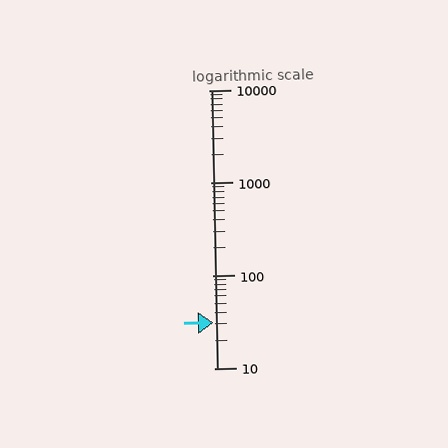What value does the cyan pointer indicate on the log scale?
The pointer indicates approximately 31.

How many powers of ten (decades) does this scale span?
The scale spans 3 decades, from 10 to 10000.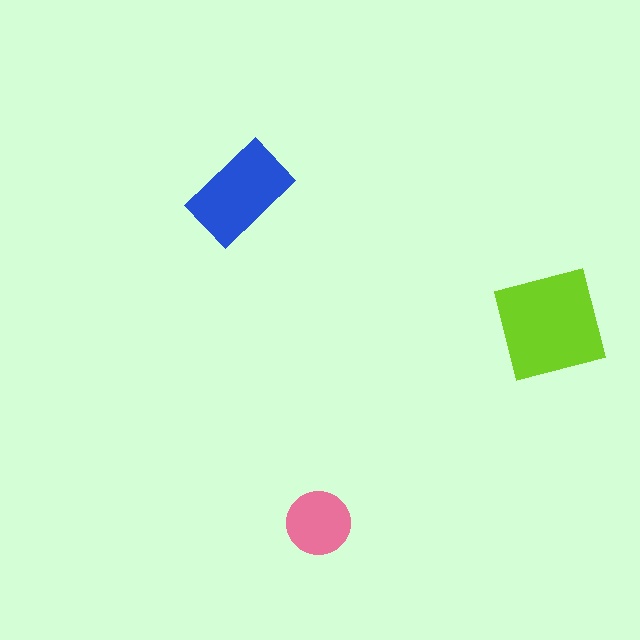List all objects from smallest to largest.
The pink circle, the blue rectangle, the lime square.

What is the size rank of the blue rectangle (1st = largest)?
2nd.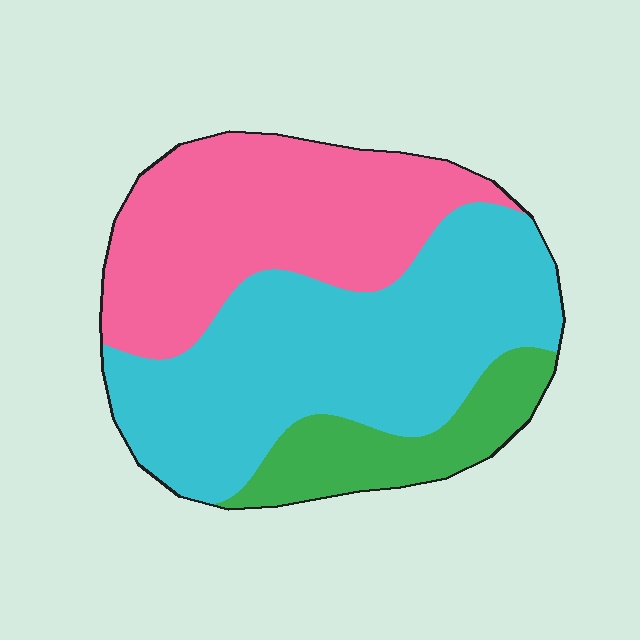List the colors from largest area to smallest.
From largest to smallest: cyan, pink, green.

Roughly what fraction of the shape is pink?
Pink takes up about three eighths (3/8) of the shape.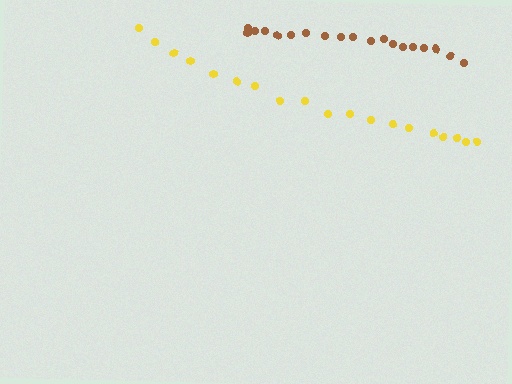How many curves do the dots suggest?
There are 2 distinct paths.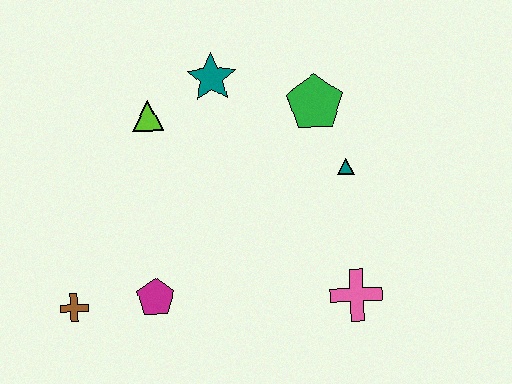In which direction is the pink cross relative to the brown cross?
The pink cross is to the right of the brown cross.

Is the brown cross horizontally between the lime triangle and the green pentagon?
No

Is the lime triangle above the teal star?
No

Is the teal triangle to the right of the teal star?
Yes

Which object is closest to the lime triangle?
The teal star is closest to the lime triangle.